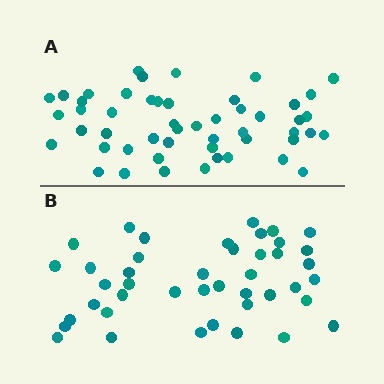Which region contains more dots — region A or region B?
Region A (the top region) has more dots.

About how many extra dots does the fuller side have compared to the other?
Region A has roughly 8 or so more dots than region B.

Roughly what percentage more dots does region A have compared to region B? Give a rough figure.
About 20% more.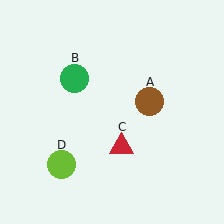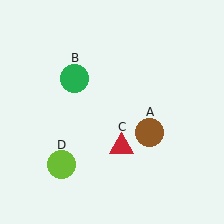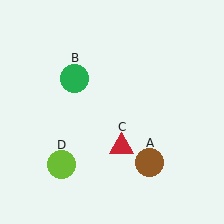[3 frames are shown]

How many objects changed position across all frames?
1 object changed position: brown circle (object A).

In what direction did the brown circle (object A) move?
The brown circle (object A) moved down.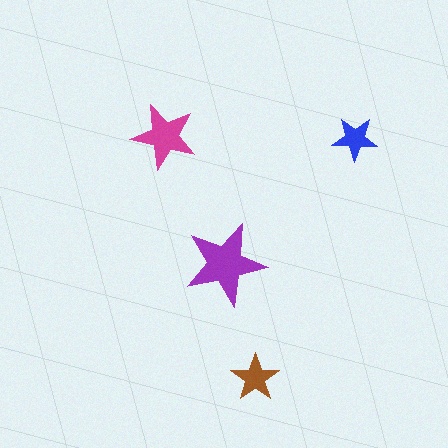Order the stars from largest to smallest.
the purple one, the magenta one, the brown one, the blue one.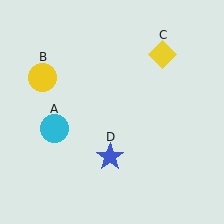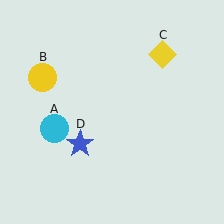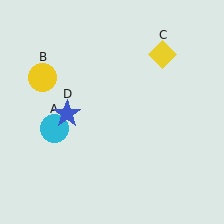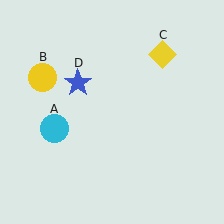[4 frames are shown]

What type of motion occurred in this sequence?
The blue star (object D) rotated clockwise around the center of the scene.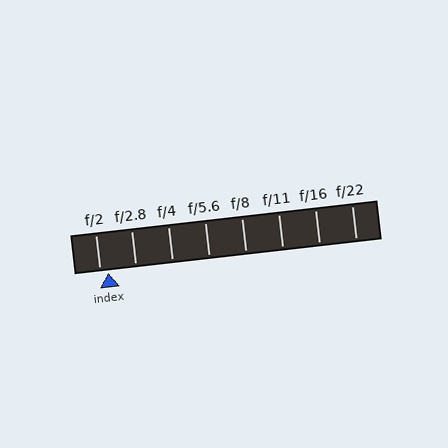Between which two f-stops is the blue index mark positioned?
The index mark is between f/2 and f/2.8.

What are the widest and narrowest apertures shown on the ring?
The widest aperture shown is f/2 and the narrowest is f/22.